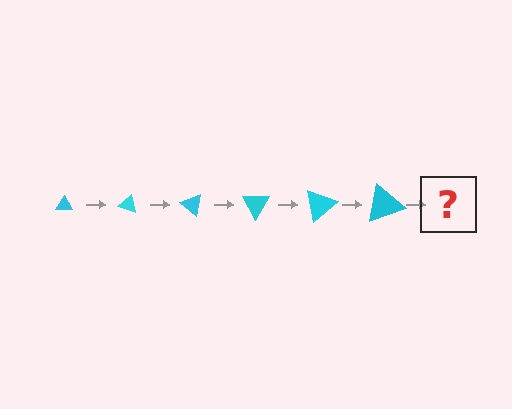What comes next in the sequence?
The next element should be a triangle, larger than the previous one and rotated 120 degrees from the start.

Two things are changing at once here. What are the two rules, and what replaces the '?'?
The two rules are that the triangle grows larger each step and it rotates 20 degrees each step. The '?' should be a triangle, larger than the previous one and rotated 120 degrees from the start.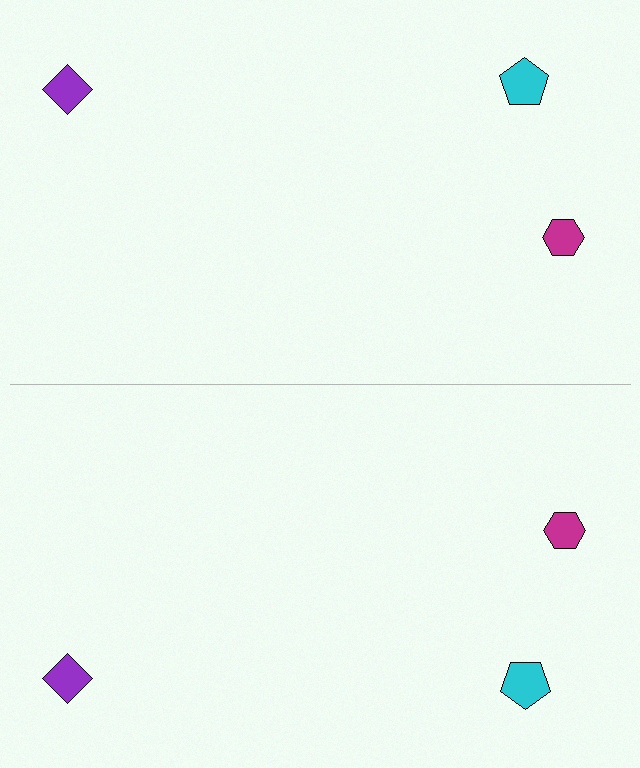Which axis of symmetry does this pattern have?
The pattern has a horizontal axis of symmetry running through the center of the image.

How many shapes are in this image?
There are 6 shapes in this image.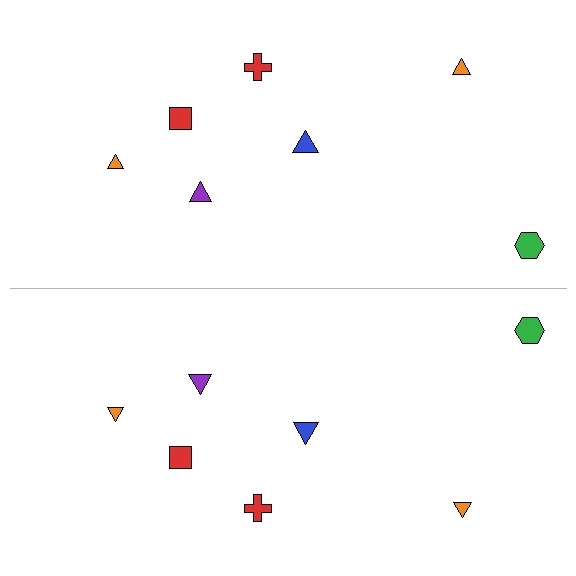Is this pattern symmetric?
Yes, this pattern has bilateral (reflection) symmetry.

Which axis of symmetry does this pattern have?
The pattern has a horizontal axis of symmetry running through the center of the image.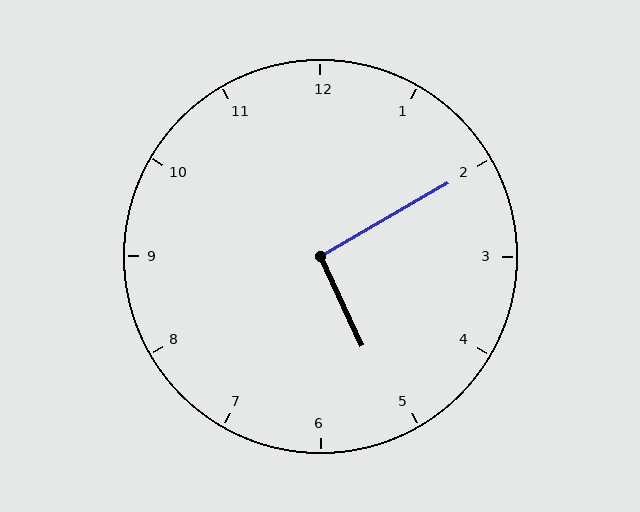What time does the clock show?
5:10.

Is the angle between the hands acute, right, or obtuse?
It is right.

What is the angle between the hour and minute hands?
Approximately 95 degrees.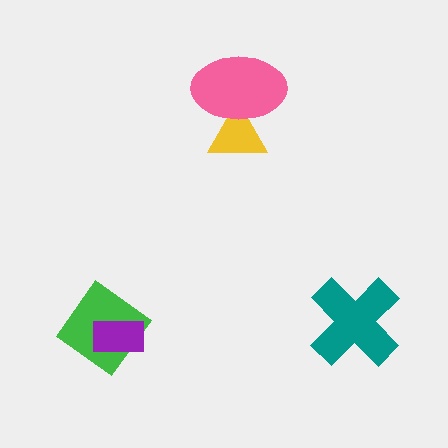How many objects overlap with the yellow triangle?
1 object overlaps with the yellow triangle.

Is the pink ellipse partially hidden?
No, no other shape covers it.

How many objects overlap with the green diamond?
1 object overlaps with the green diamond.